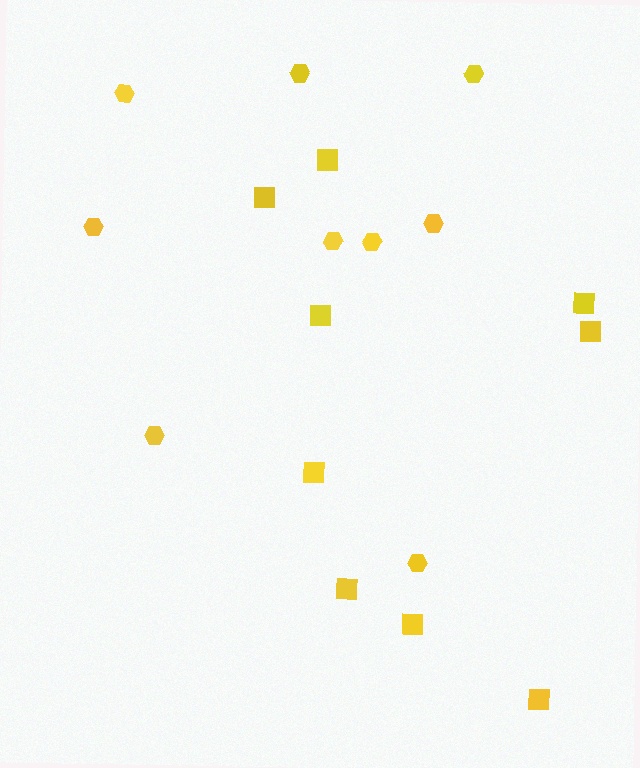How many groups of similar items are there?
There are 2 groups: one group of hexagons (9) and one group of squares (9).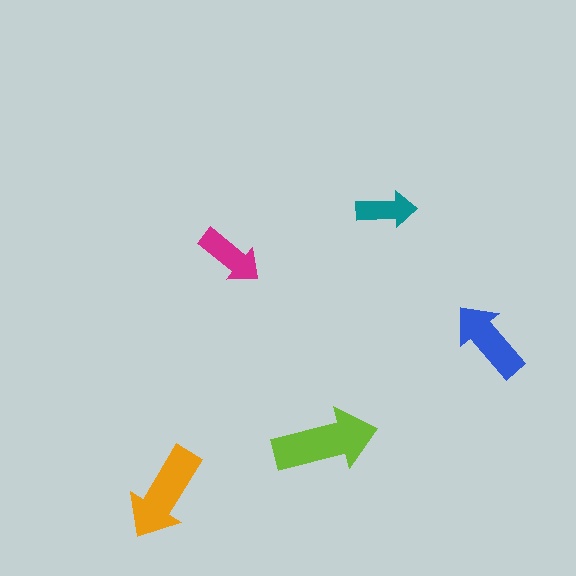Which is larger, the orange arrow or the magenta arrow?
The orange one.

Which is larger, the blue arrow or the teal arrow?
The blue one.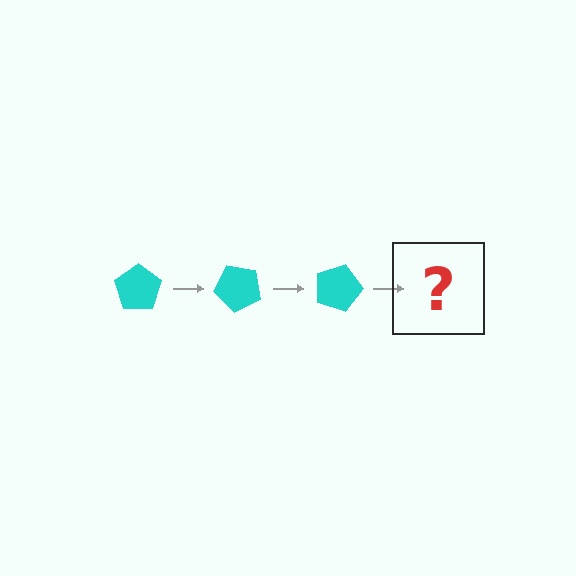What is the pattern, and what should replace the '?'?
The pattern is that the pentagon rotates 45 degrees each step. The '?' should be a cyan pentagon rotated 135 degrees.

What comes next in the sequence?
The next element should be a cyan pentagon rotated 135 degrees.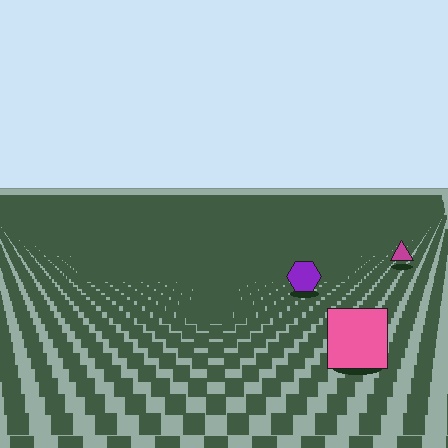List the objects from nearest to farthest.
From nearest to farthest: the pink square, the purple hexagon, the magenta triangle.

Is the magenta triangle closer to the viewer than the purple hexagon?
No. The purple hexagon is closer — you can tell from the texture gradient: the ground texture is coarser near it.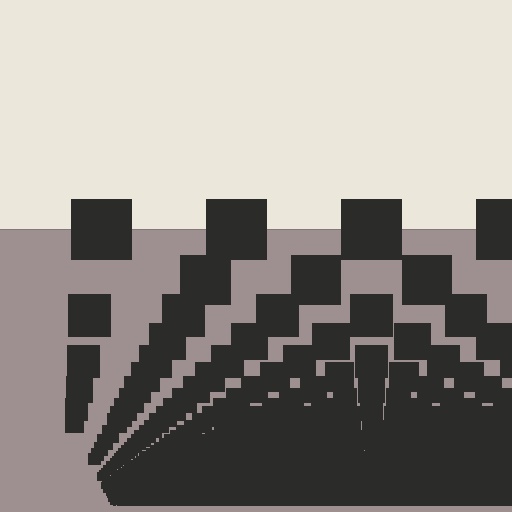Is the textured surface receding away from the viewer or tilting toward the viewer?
The surface appears to tilt toward the viewer. Texture elements get larger and sparser toward the top.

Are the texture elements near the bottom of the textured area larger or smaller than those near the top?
Smaller. The gradient is inverted — elements near the bottom are smaller and denser.